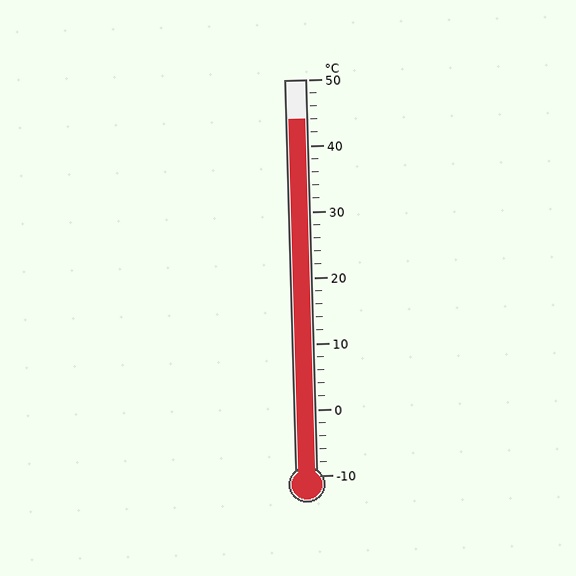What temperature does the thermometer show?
The thermometer shows approximately 44°C.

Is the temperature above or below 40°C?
The temperature is above 40°C.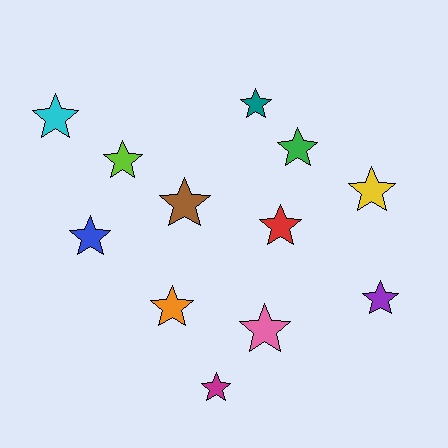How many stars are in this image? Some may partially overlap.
There are 12 stars.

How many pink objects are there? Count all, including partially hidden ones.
There is 1 pink object.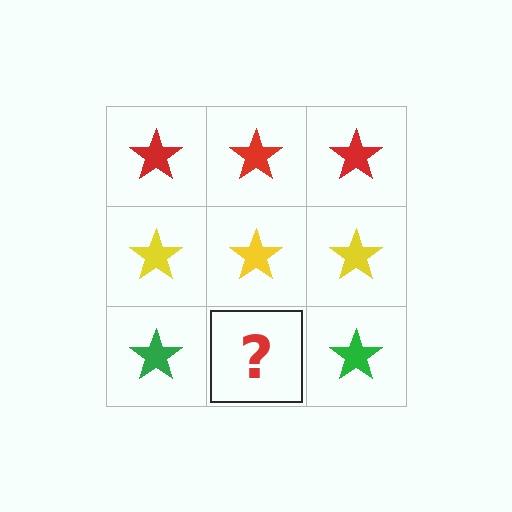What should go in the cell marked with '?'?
The missing cell should contain a green star.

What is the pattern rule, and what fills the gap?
The rule is that each row has a consistent color. The gap should be filled with a green star.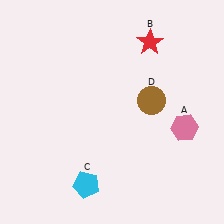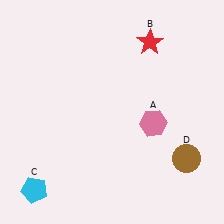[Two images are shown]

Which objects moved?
The objects that moved are: the pink hexagon (A), the cyan pentagon (C), the brown circle (D).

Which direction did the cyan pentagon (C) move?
The cyan pentagon (C) moved left.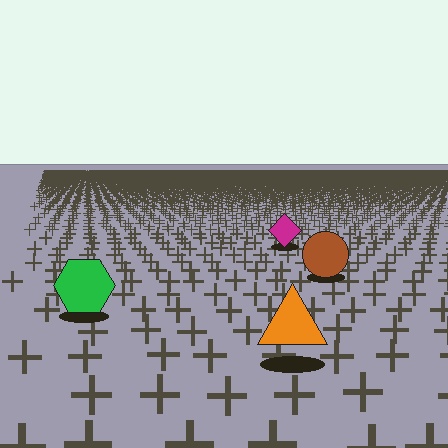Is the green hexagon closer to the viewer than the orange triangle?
No. The orange triangle is closer — you can tell from the texture gradient: the ground texture is coarser near it.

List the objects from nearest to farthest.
From nearest to farthest: the orange triangle, the green hexagon, the brown circle, the magenta diamond.